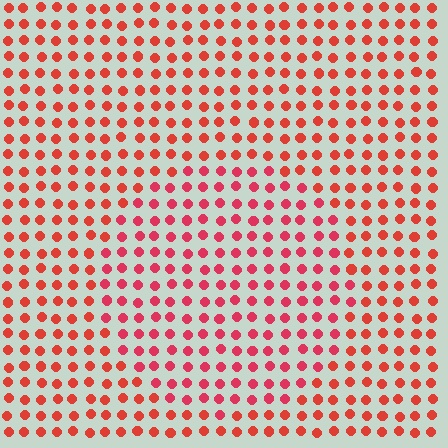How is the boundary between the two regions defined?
The boundary is defined purely by a slight shift in hue (about 18 degrees). Spacing, size, and orientation are identical on both sides.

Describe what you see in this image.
The image is filled with small red elements in a uniform arrangement. A circle-shaped region is visible where the elements are tinted to a slightly different hue, forming a subtle color boundary.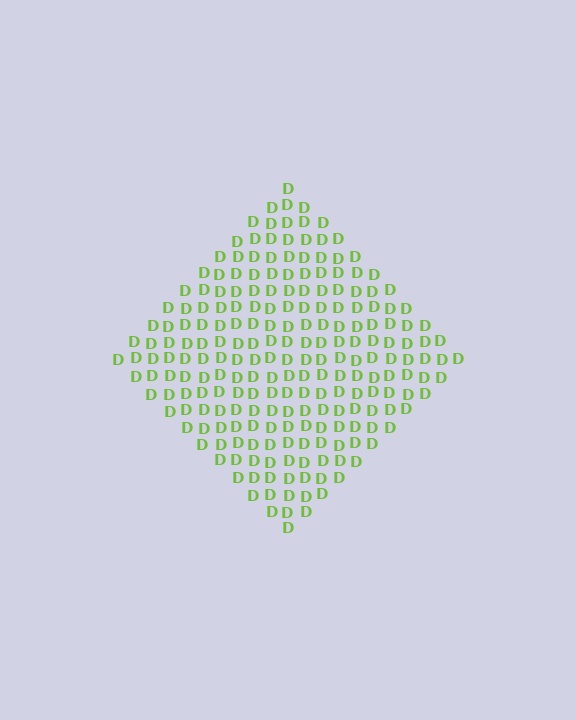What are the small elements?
The small elements are letter D's.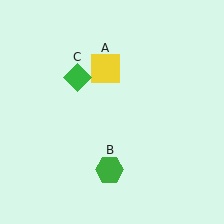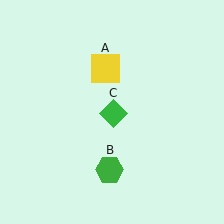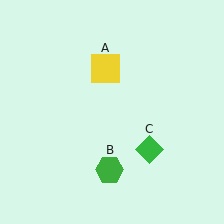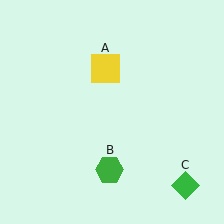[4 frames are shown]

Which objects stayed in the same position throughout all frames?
Yellow square (object A) and green hexagon (object B) remained stationary.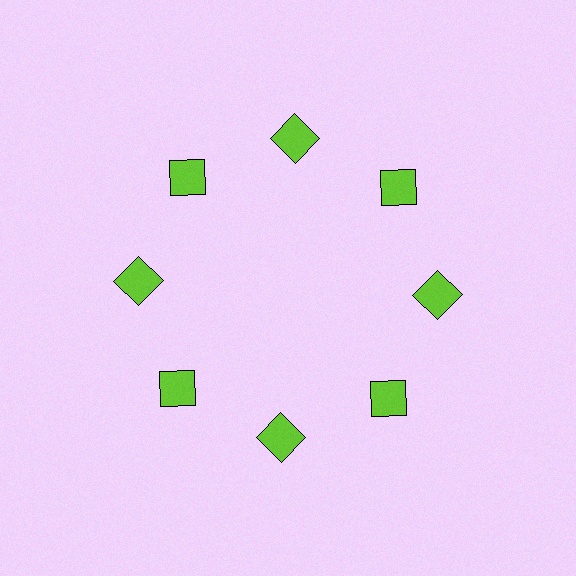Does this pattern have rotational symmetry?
Yes, this pattern has 8-fold rotational symmetry. It looks the same after rotating 45 degrees around the center.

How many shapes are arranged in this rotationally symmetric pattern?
There are 8 shapes, arranged in 8 groups of 1.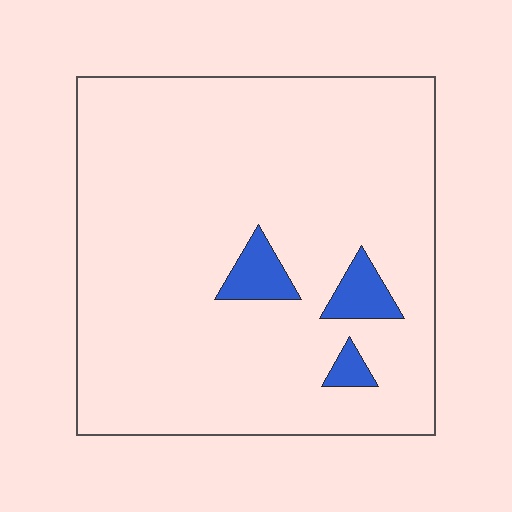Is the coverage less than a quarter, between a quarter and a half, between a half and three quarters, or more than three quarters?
Less than a quarter.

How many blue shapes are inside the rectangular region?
3.